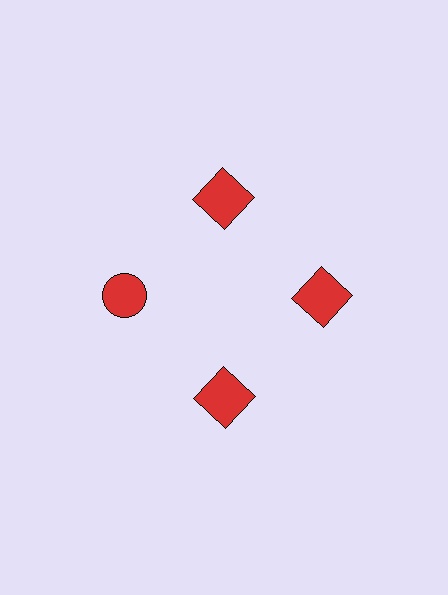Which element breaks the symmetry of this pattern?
The red circle at roughly the 9 o'clock position breaks the symmetry. All other shapes are red squares.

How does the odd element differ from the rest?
It has a different shape: circle instead of square.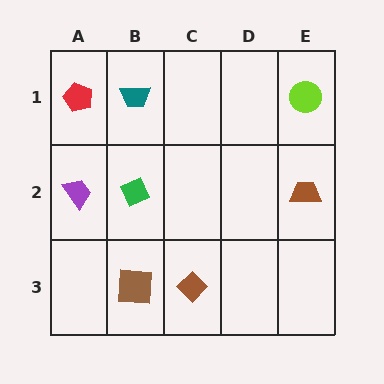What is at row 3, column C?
A brown diamond.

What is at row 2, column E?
A brown trapezoid.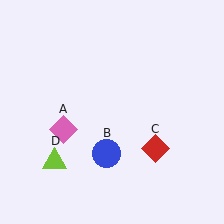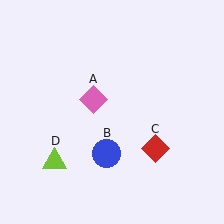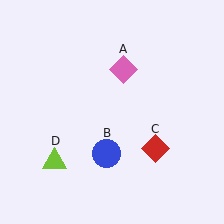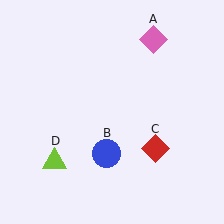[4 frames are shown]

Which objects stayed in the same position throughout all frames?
Blue circle (object B) and red diamond (object C) and lime triangle (object D) remained stationary.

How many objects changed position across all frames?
1 object changed position: pink diamond (object A).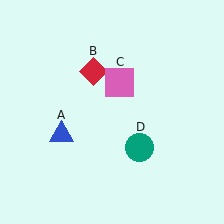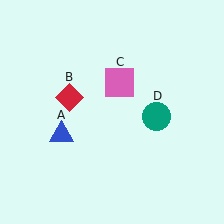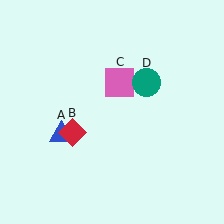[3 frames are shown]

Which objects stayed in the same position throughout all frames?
Blue triangle (object A) and pink square (object C) remained stationary.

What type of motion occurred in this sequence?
The red diamond (object B), teal circle (object D) rotated counterclockwise around the center of the scene.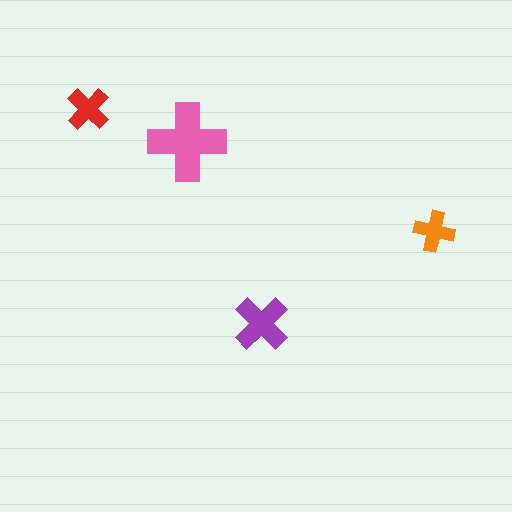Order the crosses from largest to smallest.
the pink one, the purple one, the red one, the orange one.